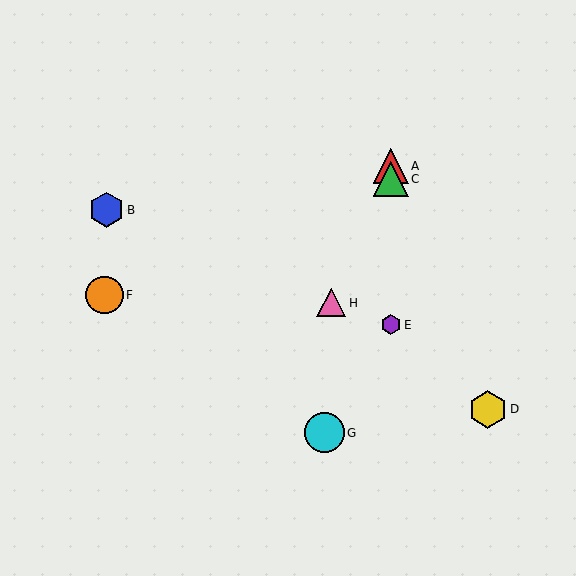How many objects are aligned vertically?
3 objects (A, C, E) are aligned vertically.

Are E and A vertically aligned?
Yes, both are at x≈391.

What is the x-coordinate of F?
Object F is at x≈105.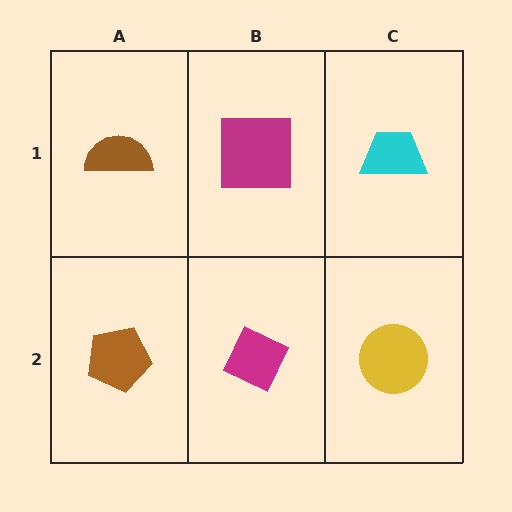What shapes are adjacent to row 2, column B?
A magenta square (row 1, column B), a brown pentagon (row 2, column A), a yellow circle (row 2, column C).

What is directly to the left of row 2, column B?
A brown pentagon.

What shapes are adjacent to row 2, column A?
A brown semicircle (row 1, column A), a magenta diamond (row 2, column B).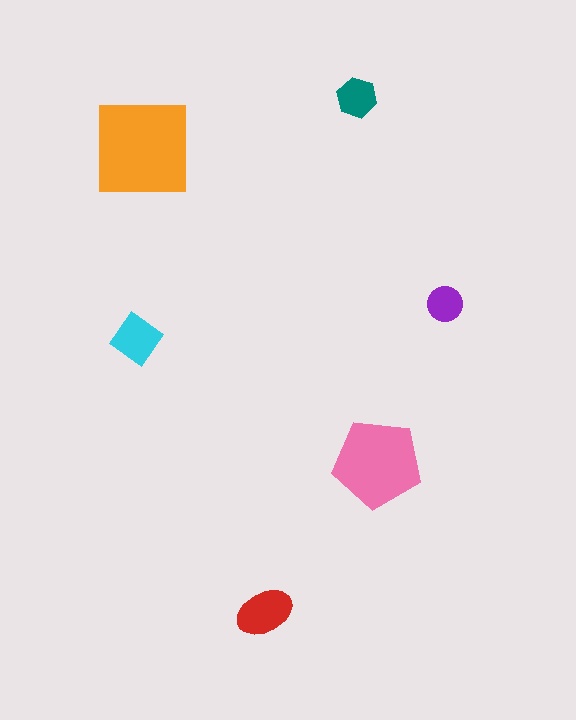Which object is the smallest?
The purple circle.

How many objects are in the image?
There are 6 objects in the image.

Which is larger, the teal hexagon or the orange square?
The orange square.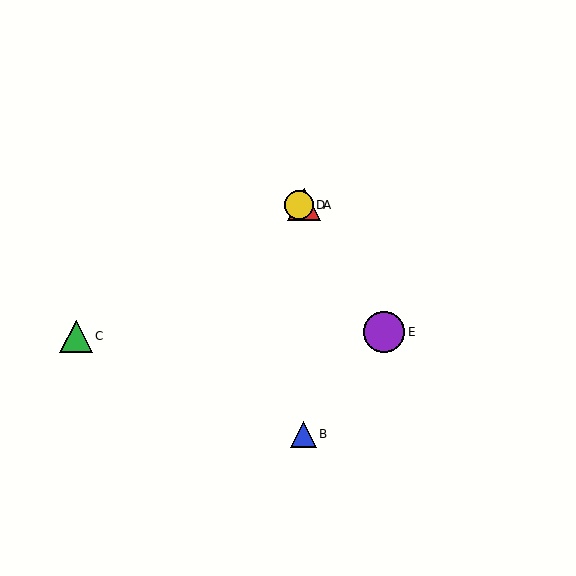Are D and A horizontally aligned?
Yes, both are at y≈205.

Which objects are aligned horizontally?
Objects A, D are aligned horizontally.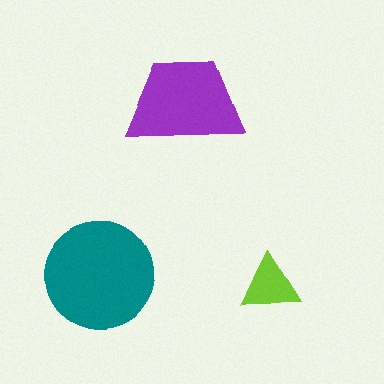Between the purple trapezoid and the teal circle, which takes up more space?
The teal circle.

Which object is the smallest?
The lime triangle.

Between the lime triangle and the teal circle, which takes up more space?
The teal circle.